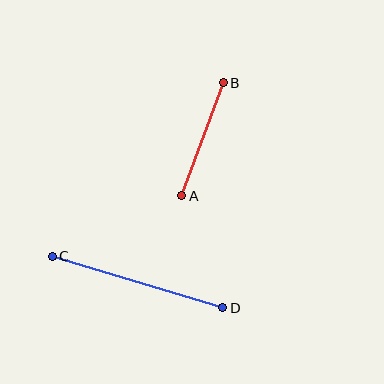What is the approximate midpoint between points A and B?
The midpoint is at approximately (202, 139) pixels.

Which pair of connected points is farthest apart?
Points C and D are farthest apart.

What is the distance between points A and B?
The distance is approximately 120 pixels.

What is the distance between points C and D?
The distance is approximately 178 pixels.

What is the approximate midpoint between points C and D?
The midpoint is at approximately (137, 282) pixels.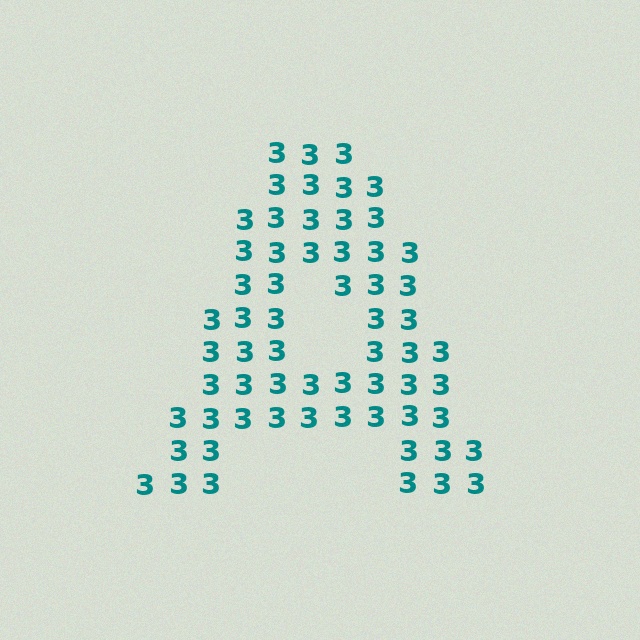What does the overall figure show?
The overall figure shows the letter A.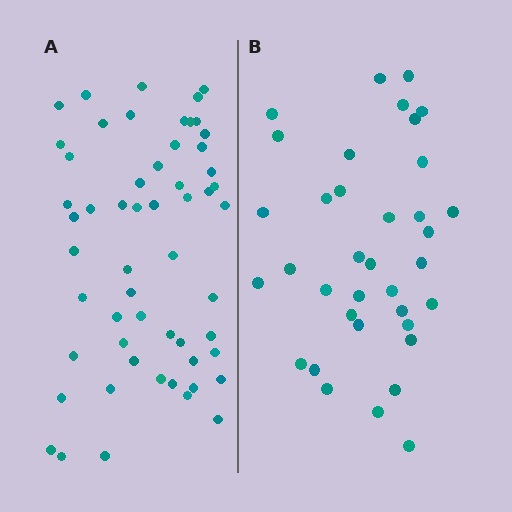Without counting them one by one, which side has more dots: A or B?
Region A (the left region) has more dots.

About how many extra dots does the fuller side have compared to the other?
Region A has approximately 20 more dots than region B.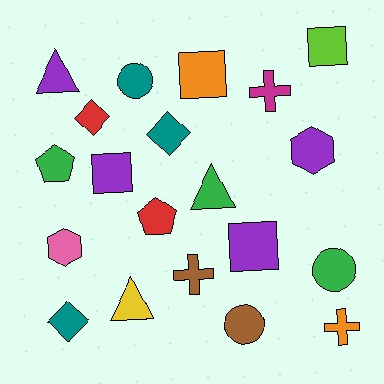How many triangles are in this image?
There are 3 triangles.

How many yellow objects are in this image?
There is 1 yellow object.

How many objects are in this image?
There are 20 objects.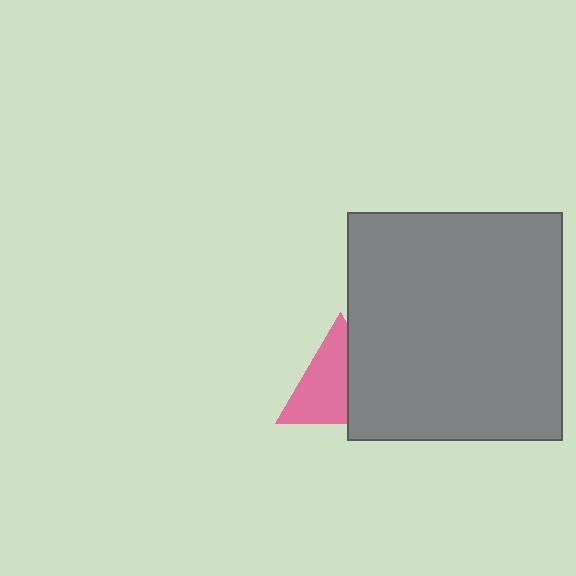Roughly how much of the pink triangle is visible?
About half of it is visible (roughly 61%).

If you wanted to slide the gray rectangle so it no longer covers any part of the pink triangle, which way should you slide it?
Slide it right — that is the most direct way to separate the two shapes.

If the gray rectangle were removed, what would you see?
You would see the complete pink triangle.